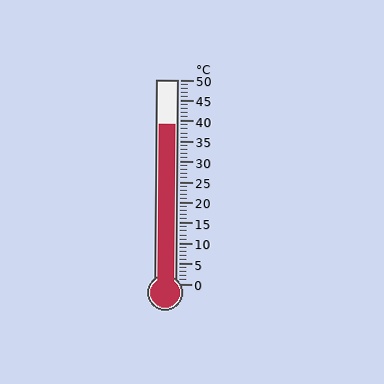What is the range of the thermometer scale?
The thermometer scale ranges from 0°C to 50°C.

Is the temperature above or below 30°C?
The temperature is above 30°C.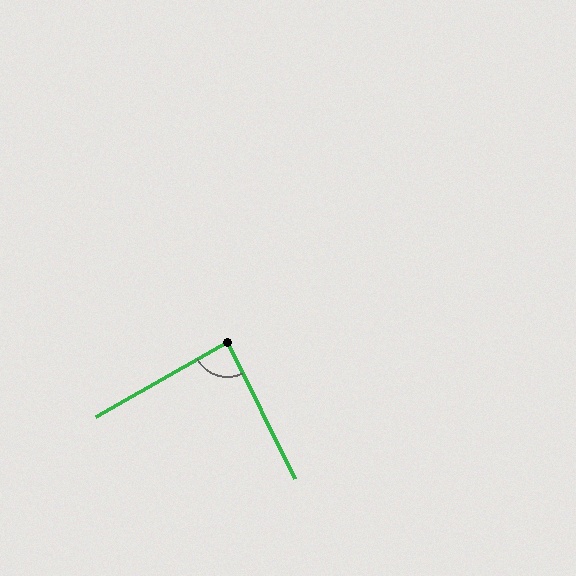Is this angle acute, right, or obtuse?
It is approximately a right angle.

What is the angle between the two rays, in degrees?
Approximately 87 degrees.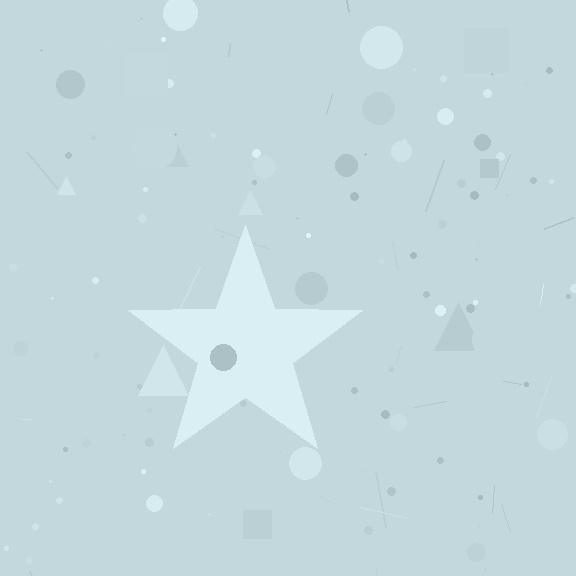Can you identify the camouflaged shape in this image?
The camouflaged shape is a star.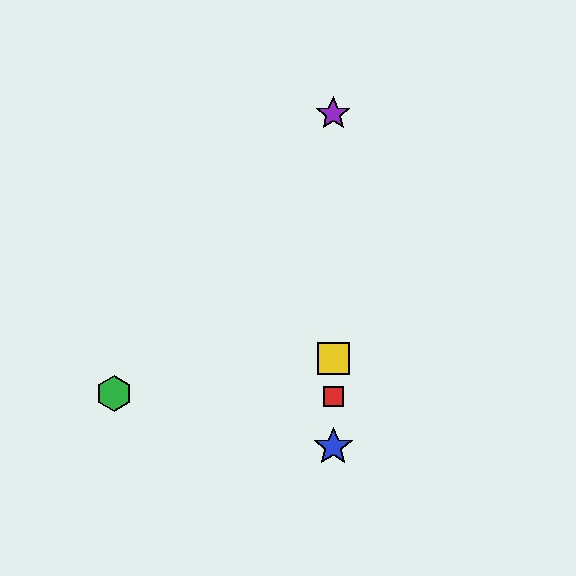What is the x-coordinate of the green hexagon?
The green hexagon is at x≈114.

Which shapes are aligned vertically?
The red square, the blue star, the yellow square, the purple star are aligned vertically.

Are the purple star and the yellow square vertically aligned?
Yes, both are at x≈333.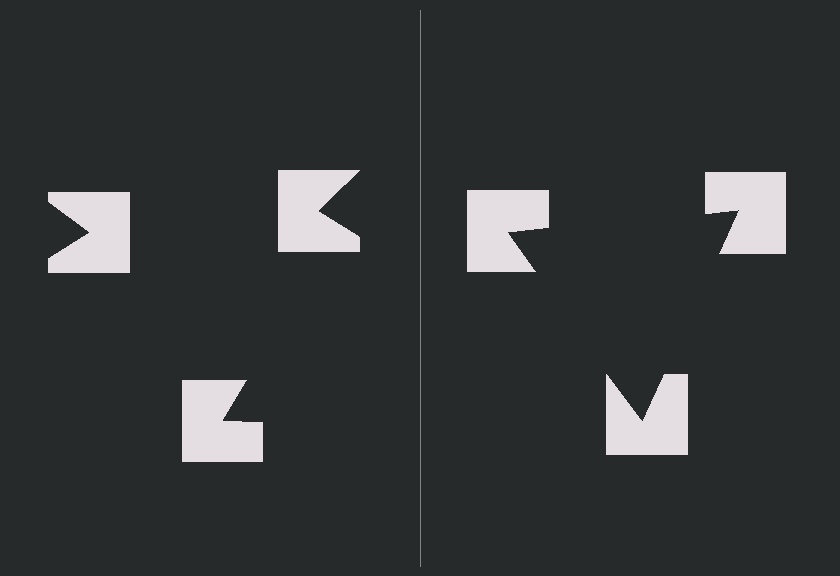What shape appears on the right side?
An illusory triangle.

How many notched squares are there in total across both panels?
6 — 3 on each side.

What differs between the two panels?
The notched squares are positioned identically on both sides; only the wedge orientations differ. On the right they align to a triangle; on the left they are misaligned.